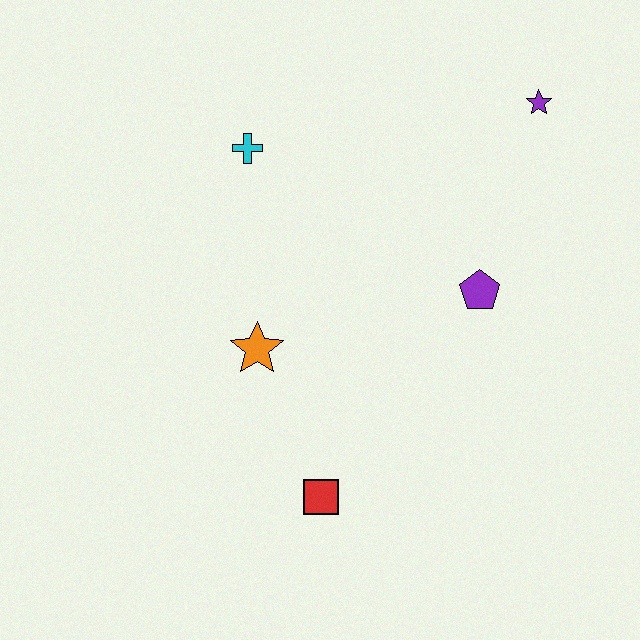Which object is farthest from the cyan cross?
The red square is farthest from the cyan cross.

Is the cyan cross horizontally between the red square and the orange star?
No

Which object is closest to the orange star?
The red square is closest to the orange star.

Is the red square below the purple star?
Yes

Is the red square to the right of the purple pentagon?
No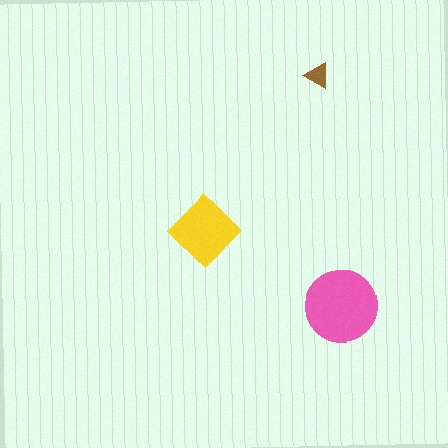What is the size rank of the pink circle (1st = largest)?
1st.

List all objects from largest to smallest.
The pink circle, the yellow diamond, the brown triangle.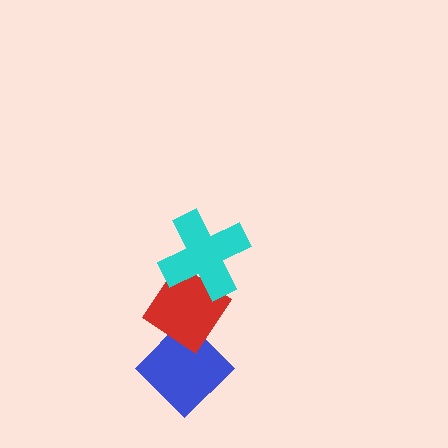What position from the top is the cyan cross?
The cyan cross is 1st from the top.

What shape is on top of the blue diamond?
The red diamond is on top of the blue diamond.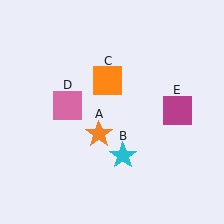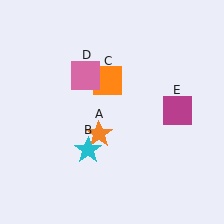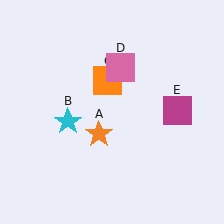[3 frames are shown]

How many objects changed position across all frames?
2 objects changed position: cyan star (object B), pink square (object D).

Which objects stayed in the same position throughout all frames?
Orange star (object A) and orange square (object C) and magenta square (object E) remained stationary.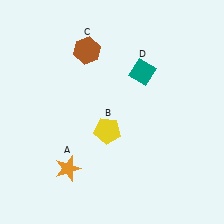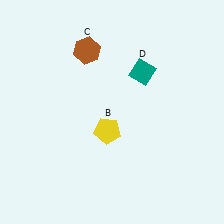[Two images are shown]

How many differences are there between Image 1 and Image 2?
There is 1 difference between the two images.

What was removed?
The orange star (A) was removed in Image 2.